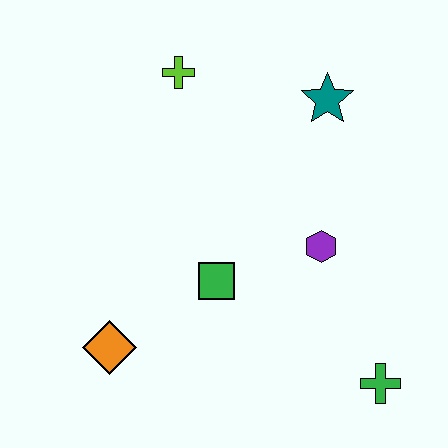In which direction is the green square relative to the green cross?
The green square is to the left of the green cross.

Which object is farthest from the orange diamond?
The teal star is farthest from the orange diamond.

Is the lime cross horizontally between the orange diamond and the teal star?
Yes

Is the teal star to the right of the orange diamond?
Yes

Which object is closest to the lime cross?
The teal star is closest to the lime cross.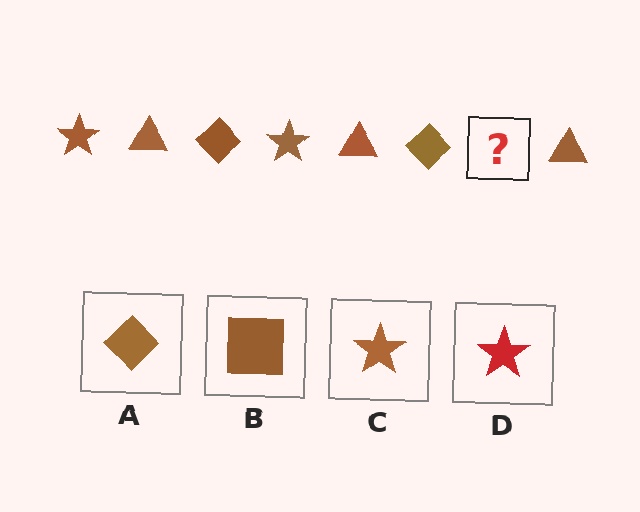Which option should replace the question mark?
Option C.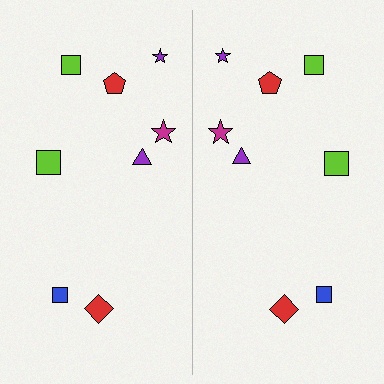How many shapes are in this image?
There are 16 shapes in this image.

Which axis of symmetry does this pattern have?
The pattern has a vertical axis of symmetry running through the center of the image.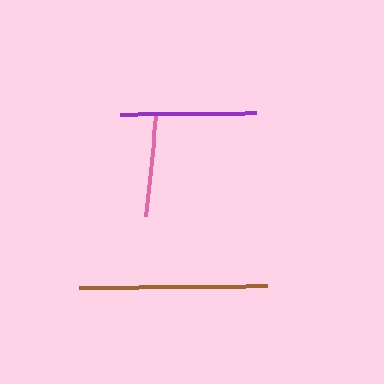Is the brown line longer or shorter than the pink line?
The brown line is longer than the pink line.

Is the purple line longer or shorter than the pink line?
The purple line is longer than the pink line.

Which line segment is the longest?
The brown line is the longest at approximately 187 pixels.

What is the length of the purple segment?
The purple segment is approximately 136 pixels long.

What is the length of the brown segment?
The brown segment is approximately 187 pixels long.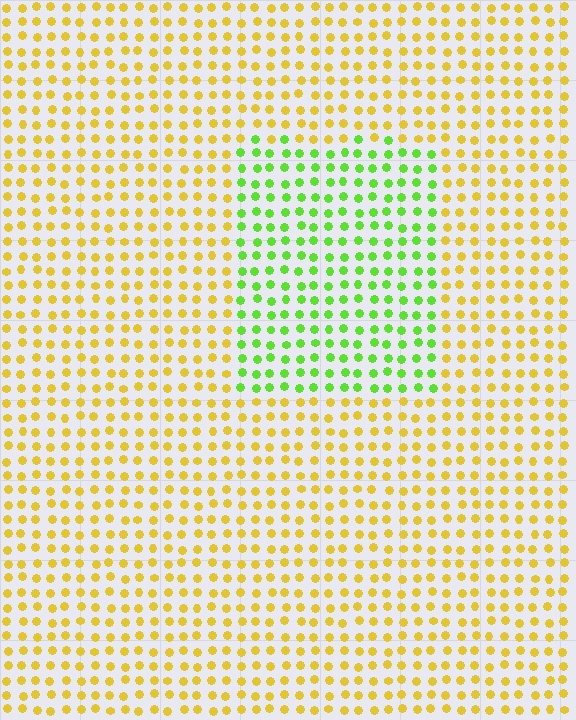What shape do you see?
I see a rectangle.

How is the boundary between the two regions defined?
The boundary is defined purely by a slight shift in hue (about 55 degrees). Spacing, size, and orientation are identical on both sides.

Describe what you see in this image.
The image is filled with small yellow elements in a uniform arrangement. A rectangle-shaped region is visible where the elements are tinted to a slightly different hue, forming a subtle color boundary.